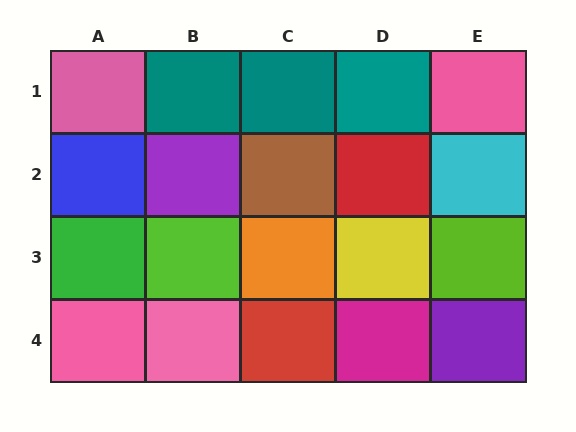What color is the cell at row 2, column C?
Brown.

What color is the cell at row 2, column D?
Red.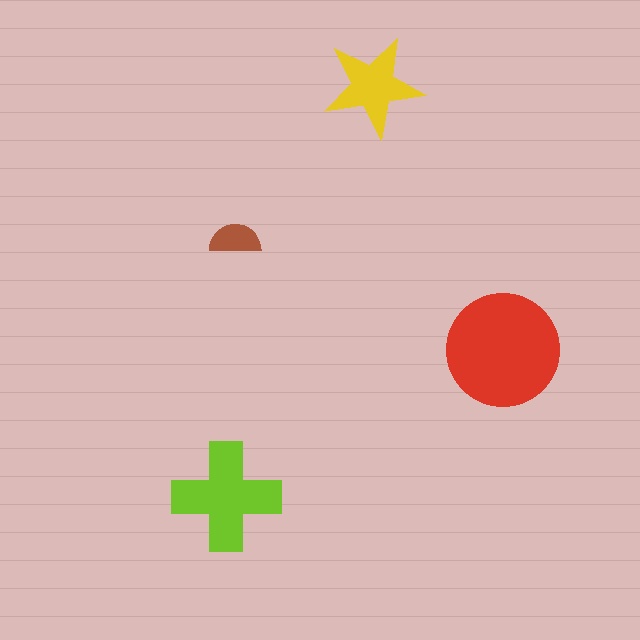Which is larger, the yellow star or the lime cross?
The lime cross.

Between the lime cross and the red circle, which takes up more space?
The red circle.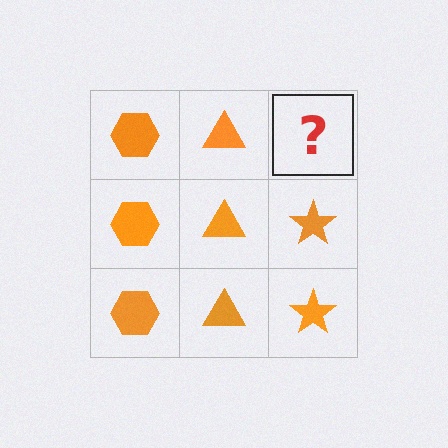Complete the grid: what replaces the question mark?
The question mark should be replaced with an orange star.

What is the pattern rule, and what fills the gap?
The rule is that each column has a consistent shape. The gap should be filled with an orange star.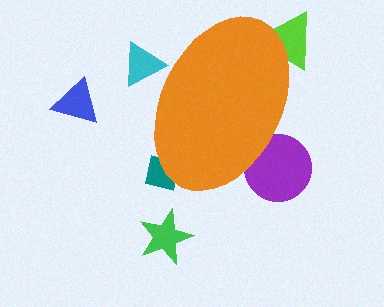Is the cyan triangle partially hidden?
Yes, the cyan triangle is partially hidden behind the orange ellipse.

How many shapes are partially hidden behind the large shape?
4 shapes are partially hidden.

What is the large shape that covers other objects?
An orange ellipse.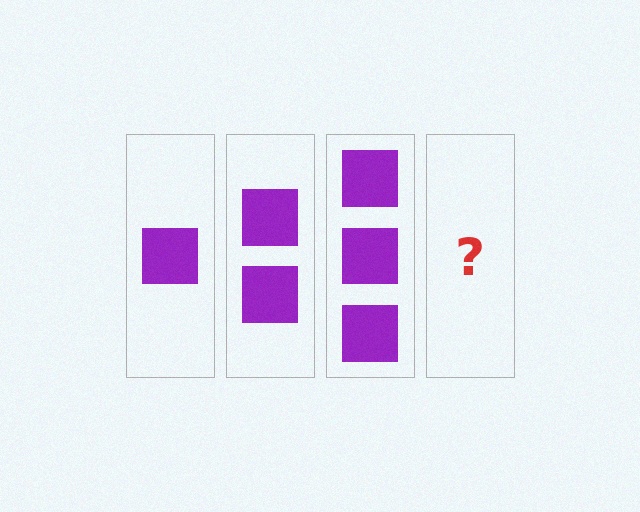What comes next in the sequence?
The next element should be 4 squares.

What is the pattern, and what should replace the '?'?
The pattern is that each step adds one more square. The '?' should be 4 squares.